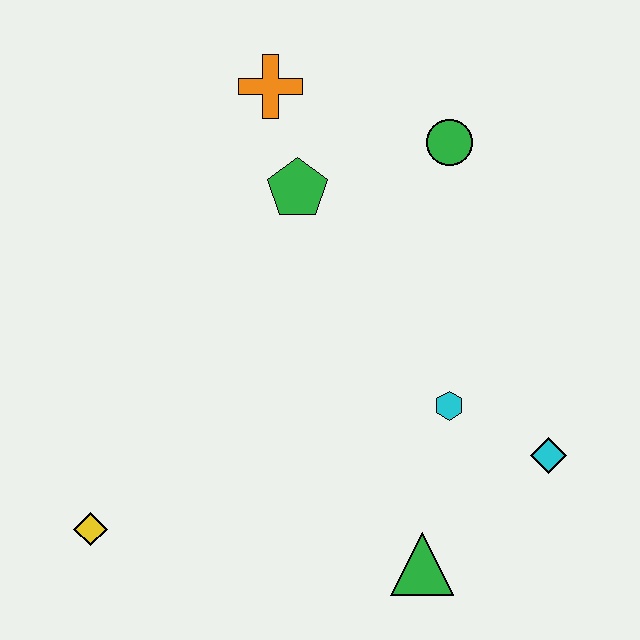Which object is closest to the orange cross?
The green pentagon is closest to the orange cross.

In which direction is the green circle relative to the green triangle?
The green circle is above the green triangle.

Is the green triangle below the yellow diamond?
Yes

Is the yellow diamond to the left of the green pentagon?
Yes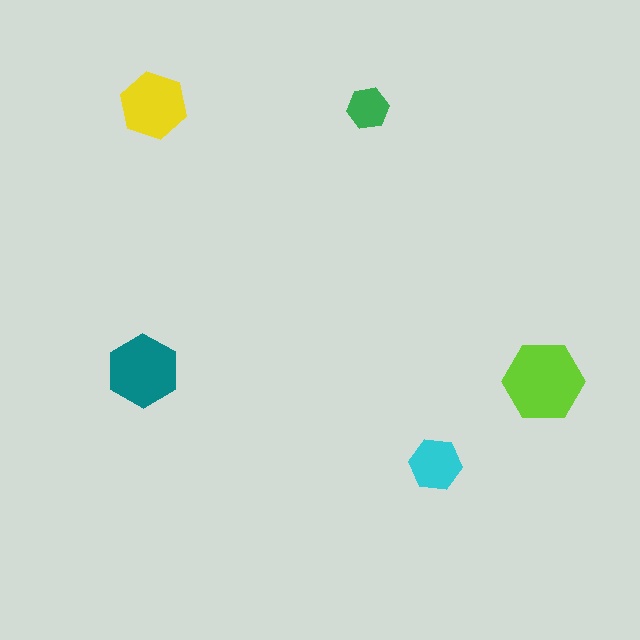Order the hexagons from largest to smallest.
the lime one, the teal one, the yellow one, the cyan one, the green one.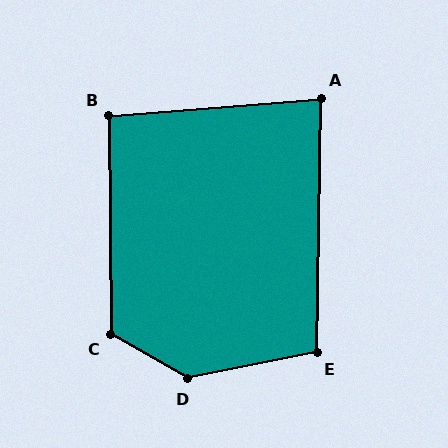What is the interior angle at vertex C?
Approximately 120 degrees (obtuse).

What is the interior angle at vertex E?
Approximately 102 degrees (obtuse).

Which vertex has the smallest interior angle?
A, at approximately 85 degrees.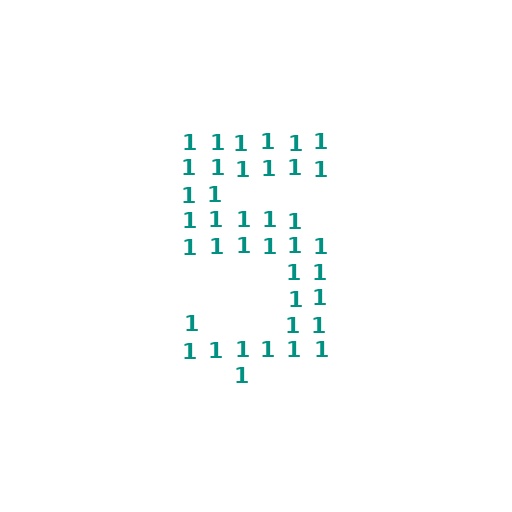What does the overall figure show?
The overall figure shows the digit 5.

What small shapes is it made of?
It is made of small digit 1's.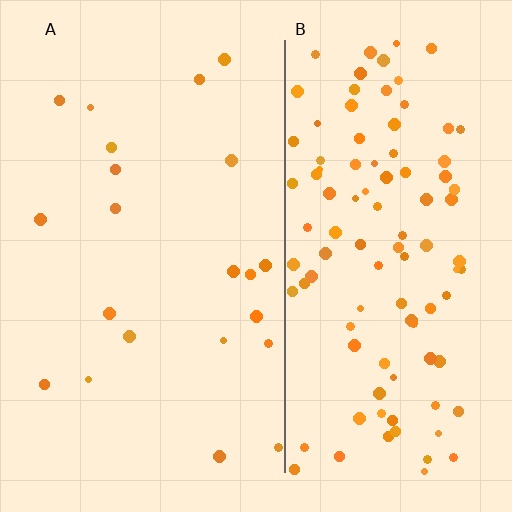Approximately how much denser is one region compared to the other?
Approximately 4.9× — region B over region A.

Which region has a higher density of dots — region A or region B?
B (the right).